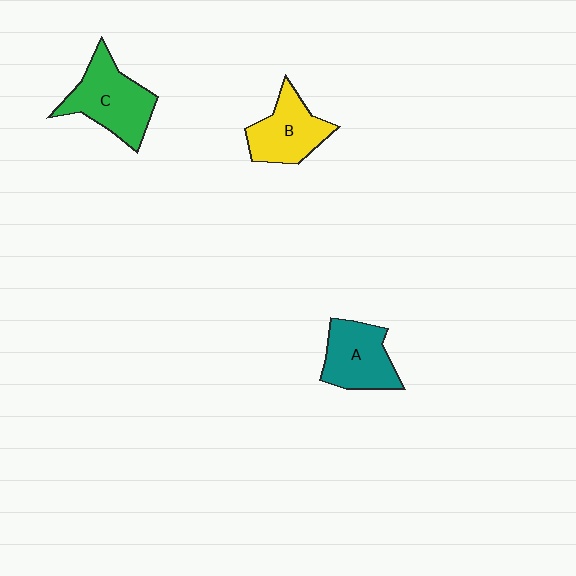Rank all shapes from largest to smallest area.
From largest to smallest: C (green), A (teal), B (yellow).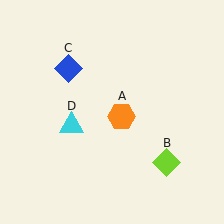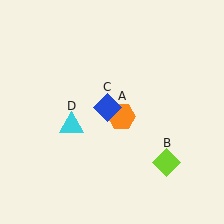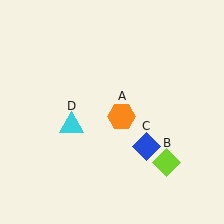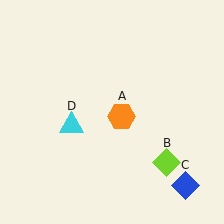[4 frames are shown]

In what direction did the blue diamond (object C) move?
The blue diamond (object C) moved down and to the right.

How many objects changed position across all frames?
1 object changed position: blue diamond (object C).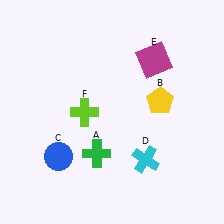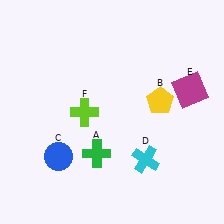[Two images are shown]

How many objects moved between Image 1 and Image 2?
1 object moved between the two images.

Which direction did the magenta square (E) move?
The magenta square (E) moved right.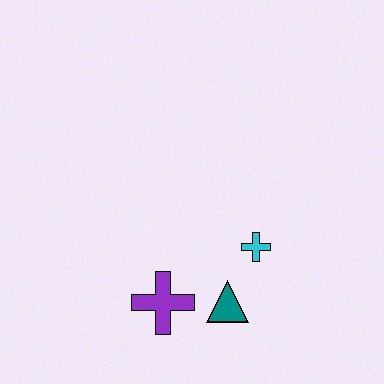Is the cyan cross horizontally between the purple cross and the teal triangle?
No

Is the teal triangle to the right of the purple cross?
Yes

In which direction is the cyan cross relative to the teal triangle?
The cyan cross is above the teal triangle.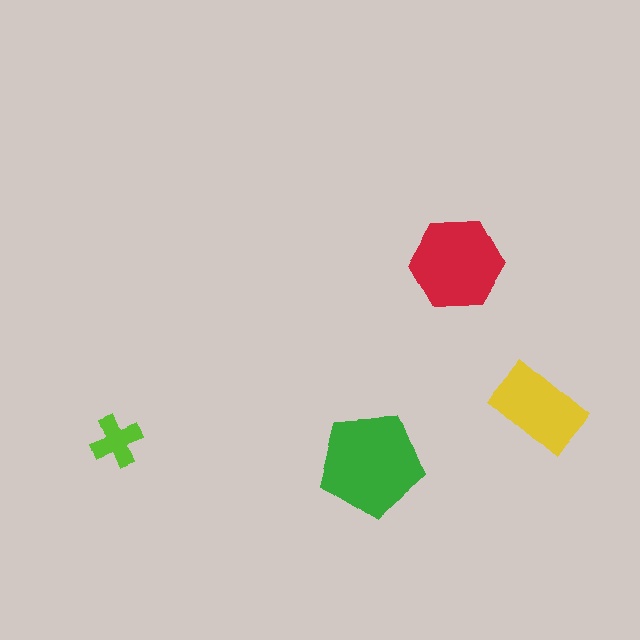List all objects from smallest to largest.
The lime cross, the yellow rectangle, the red hexagon, the green pentagon.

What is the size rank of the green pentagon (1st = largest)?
1st.